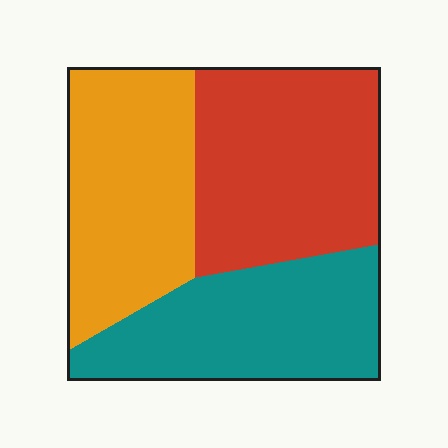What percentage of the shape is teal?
Teal covers 31% of the shape.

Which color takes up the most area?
Red, at roughly 35%.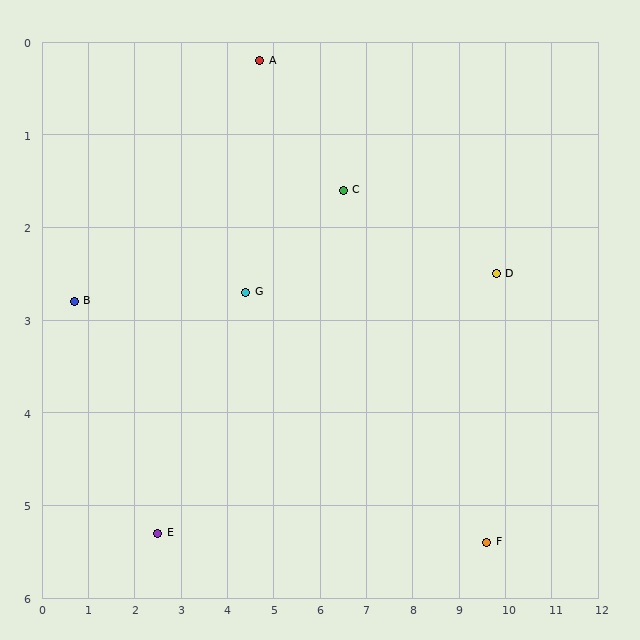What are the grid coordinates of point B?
Point B is at approximately (0.7, 2.8).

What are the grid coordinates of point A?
Point A is at approximately (4.7, 0.2).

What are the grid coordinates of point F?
Point F is at approximately (9.6, 5.4).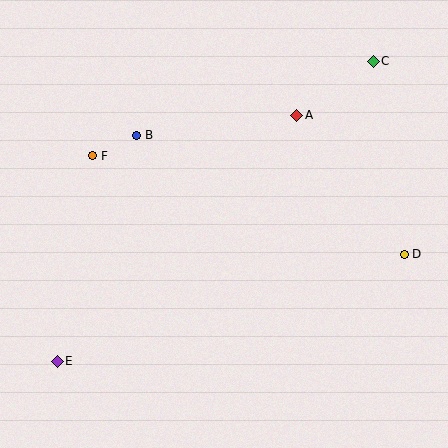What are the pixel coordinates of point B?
Point B is at (137, 135).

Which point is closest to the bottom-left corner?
Point E is closest to the bottom-left corner.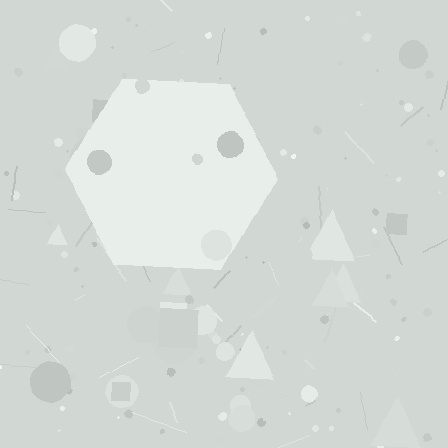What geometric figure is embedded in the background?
A hexagon is embedded in the background.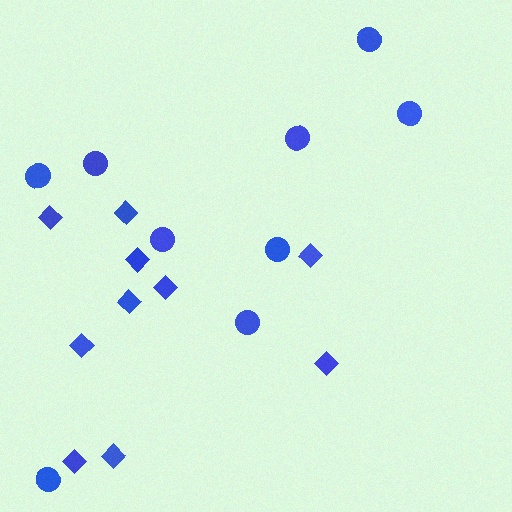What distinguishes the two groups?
There are 2 groups: one group of circles (9) and one group of diamonds (10).